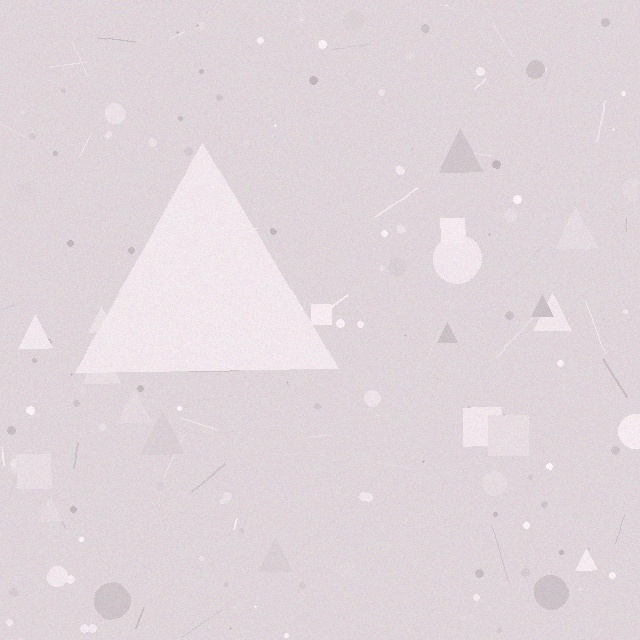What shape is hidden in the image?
A triangle is hidden in the image.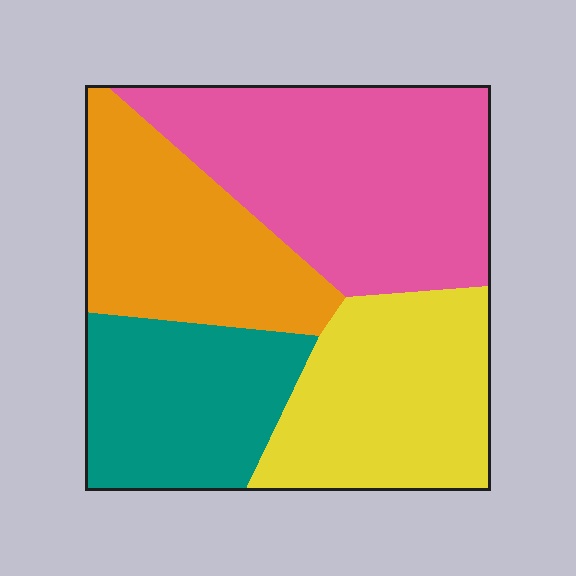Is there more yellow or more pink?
Pink.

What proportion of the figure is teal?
Teal takes up between a sixth and a third of the figure.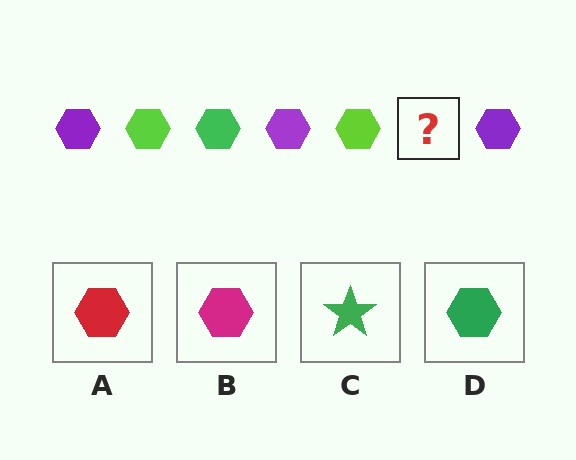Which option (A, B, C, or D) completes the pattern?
D.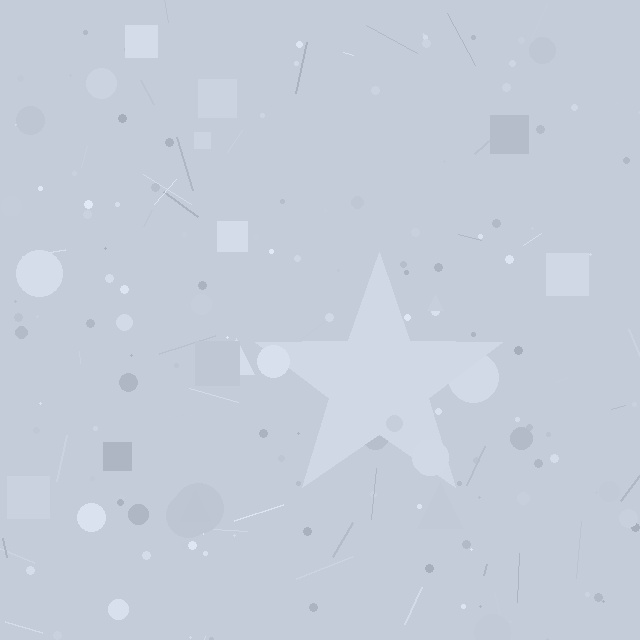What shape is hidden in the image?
A star is hidden in the image.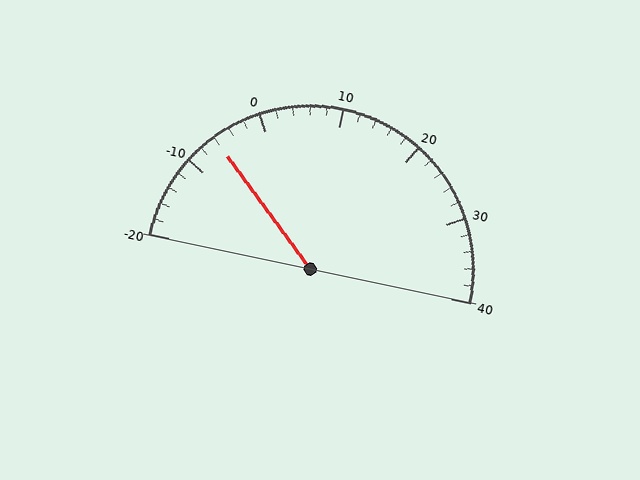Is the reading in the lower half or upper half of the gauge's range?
The reading is in the lower half of the range (-20 to 40).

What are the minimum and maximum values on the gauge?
The gauge ranges from -20 to 40.